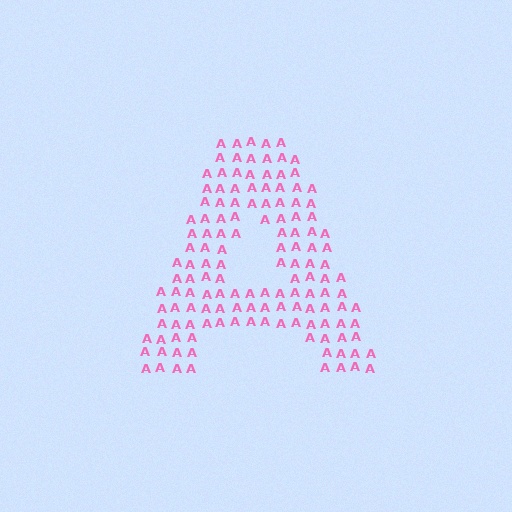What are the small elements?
The small elements are letter A's.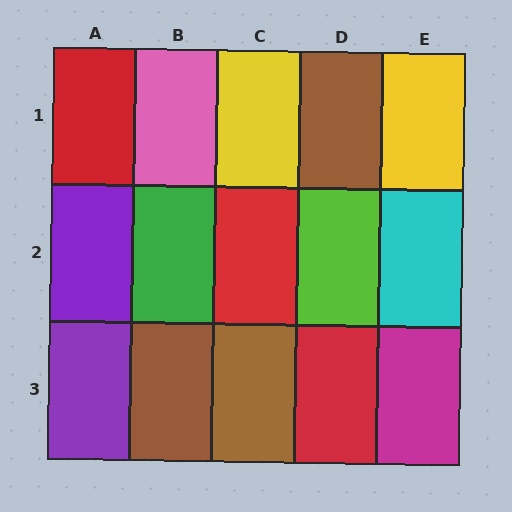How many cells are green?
1 cell is green.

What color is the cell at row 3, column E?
Magenta.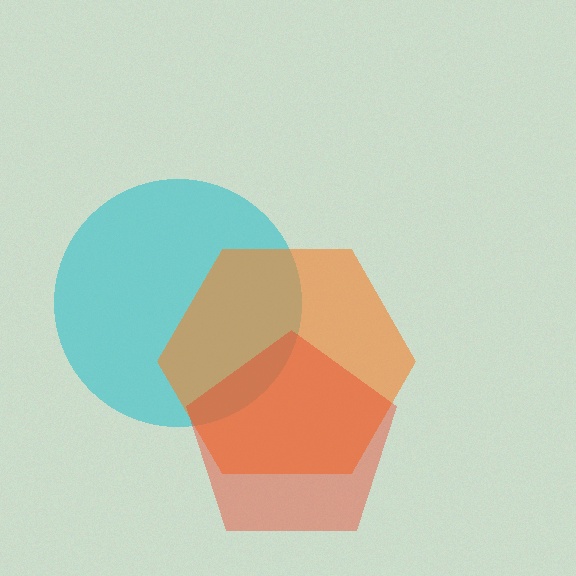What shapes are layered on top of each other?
The layered shapes are: a cyan circle, an orange hexagon, a red pentagon.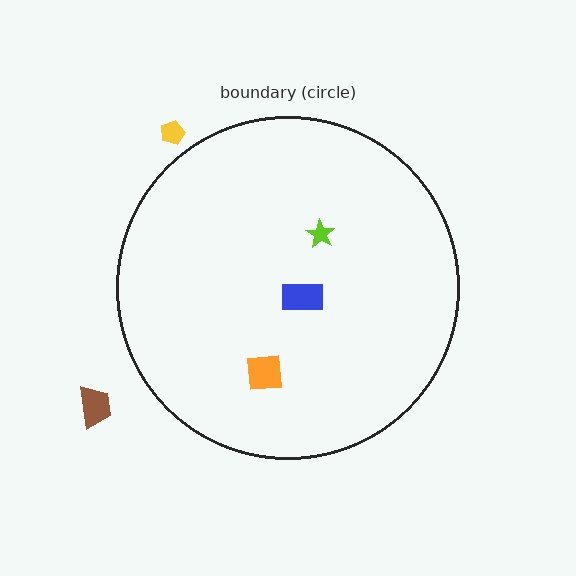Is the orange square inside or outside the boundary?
Inside.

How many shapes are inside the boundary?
3 inside, 2 outside.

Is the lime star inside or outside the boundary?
Inside.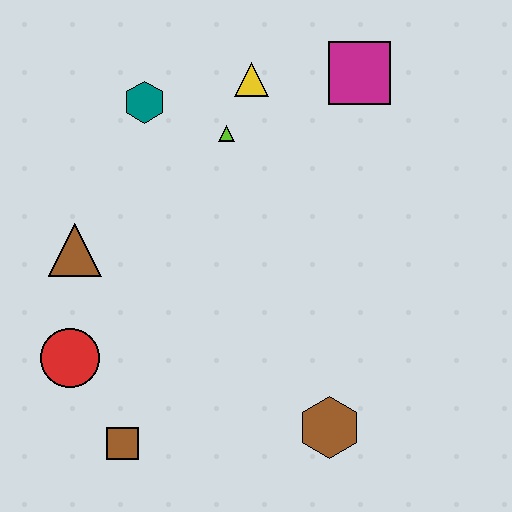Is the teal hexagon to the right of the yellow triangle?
No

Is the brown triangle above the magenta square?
No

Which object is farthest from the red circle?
The magenta square is farthest from the red circle.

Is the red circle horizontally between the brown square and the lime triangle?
No